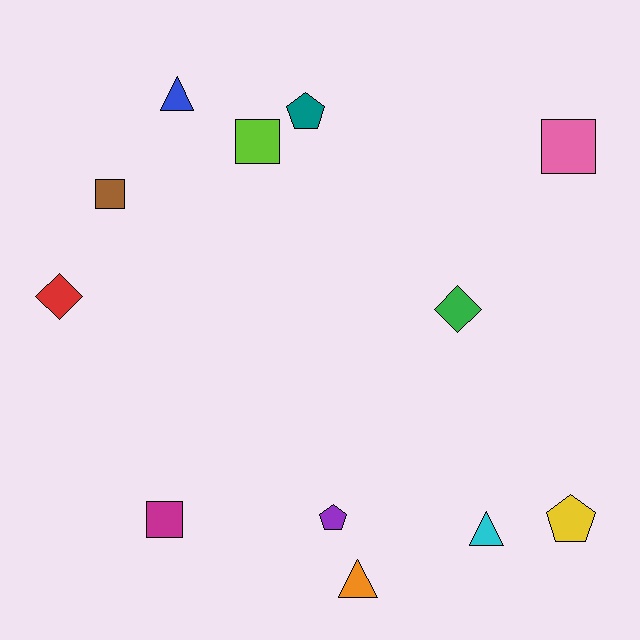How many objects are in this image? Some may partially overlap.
There are 12 objects.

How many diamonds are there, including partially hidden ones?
There are 2 diamonds.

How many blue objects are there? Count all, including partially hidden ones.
There is 1 blue object.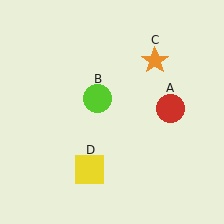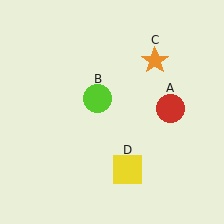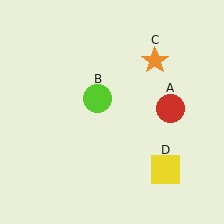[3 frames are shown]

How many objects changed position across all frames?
1 object changed position: yellow square (object D).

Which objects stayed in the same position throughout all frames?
Red circle (object A) and lime circle (object B) and orange star (object C) remained stationary.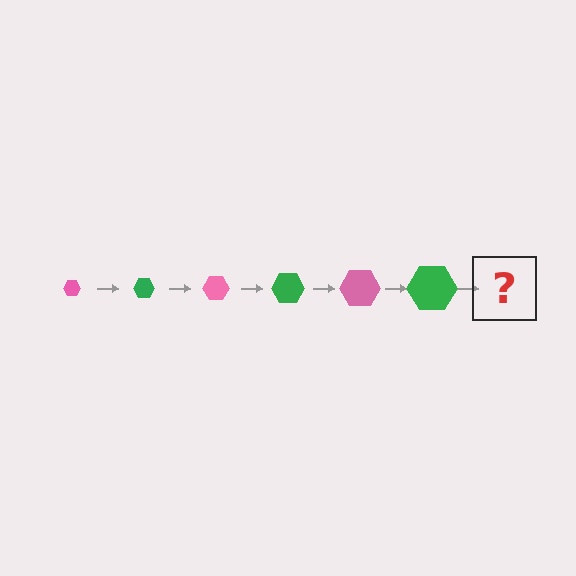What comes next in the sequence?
The next element should be a pink hexagon, larger than the previous one.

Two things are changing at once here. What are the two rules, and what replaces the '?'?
The two rules are that the hexagon grows larger each step and the color cycles through pink and green. The '?' should be a pink hexagon, larger than the previous one.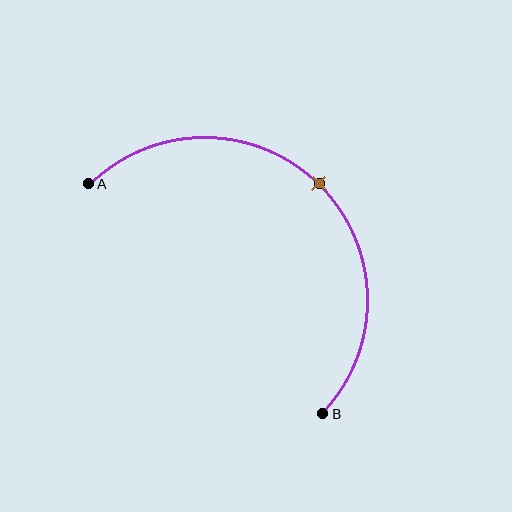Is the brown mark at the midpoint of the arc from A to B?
Yes. The brown mark lies on the arc at equal arc-length from both A and B — it is the arc midpoint.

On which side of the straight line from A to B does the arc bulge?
The arc bulges above and to the right of the straight line connecting A and B.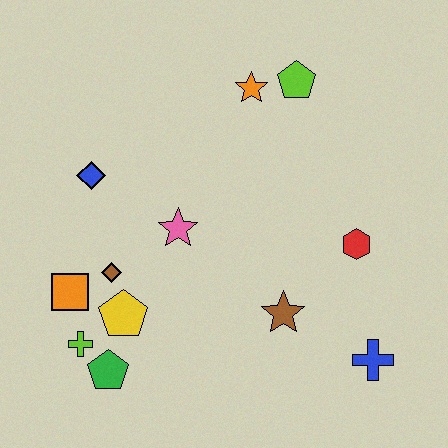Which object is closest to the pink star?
The brown diamond is closest to the pink star.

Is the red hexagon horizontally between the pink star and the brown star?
No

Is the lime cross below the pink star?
Yes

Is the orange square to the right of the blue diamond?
No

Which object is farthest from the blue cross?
The blue diamond is farthest from the blue cross.